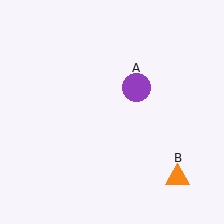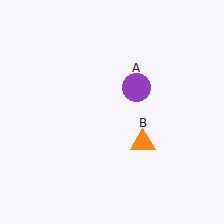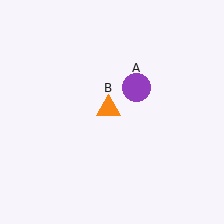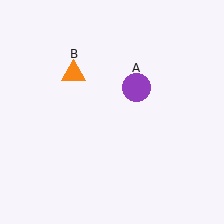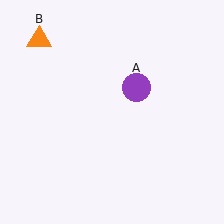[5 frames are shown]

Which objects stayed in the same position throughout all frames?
Purple circle (object A) remained stationary.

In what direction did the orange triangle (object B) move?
The orange triangle (object B) moved up and to the left.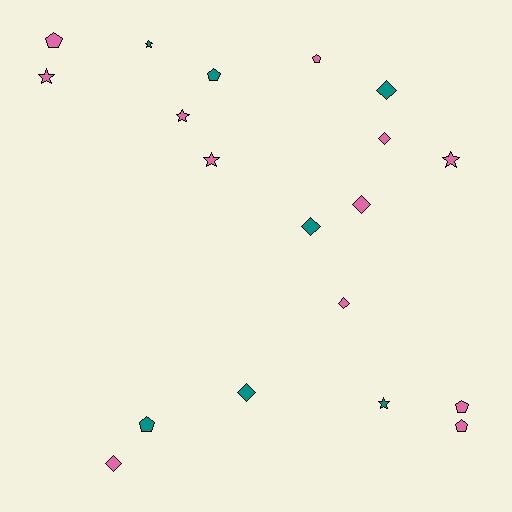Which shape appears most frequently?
Diamond, with 7 objects.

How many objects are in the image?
There are 19 objects.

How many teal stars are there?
There are 2 teal stars.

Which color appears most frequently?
Pink, with 12 objects.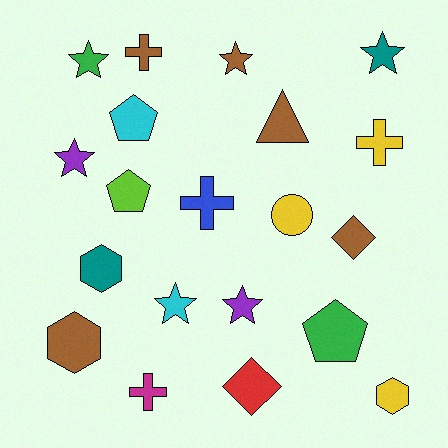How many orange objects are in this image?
There are no orange objects.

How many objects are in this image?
There are 20 objects.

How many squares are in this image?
There are no squares.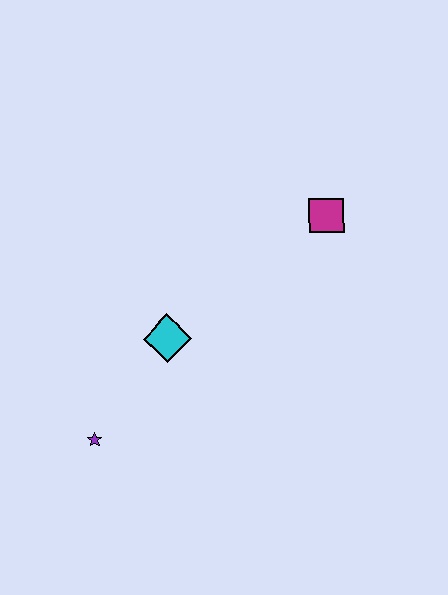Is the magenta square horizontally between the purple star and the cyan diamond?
No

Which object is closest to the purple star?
The cyan diamond is closest to the purple star.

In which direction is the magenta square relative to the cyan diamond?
The magenta square is to the right of the cyan diamond.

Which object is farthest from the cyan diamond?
The magenta square is farthest from the cyan diamond.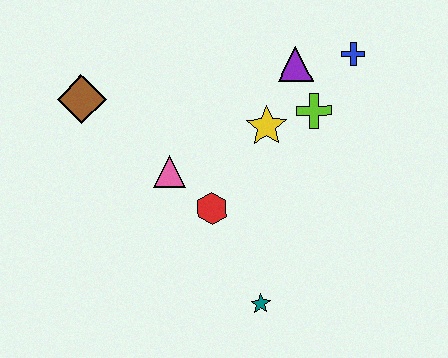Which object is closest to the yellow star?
The lime cross is closest to the yellow star.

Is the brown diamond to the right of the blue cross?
No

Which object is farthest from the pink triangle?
The blue cross is farthest from the pink triangle.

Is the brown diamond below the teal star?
No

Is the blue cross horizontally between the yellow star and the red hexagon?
No